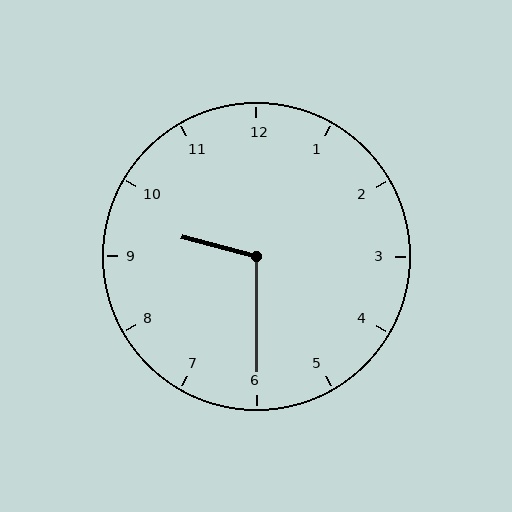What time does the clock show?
9:30.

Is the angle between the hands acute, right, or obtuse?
It is obtuse.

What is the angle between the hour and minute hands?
Approximately 105 degrees.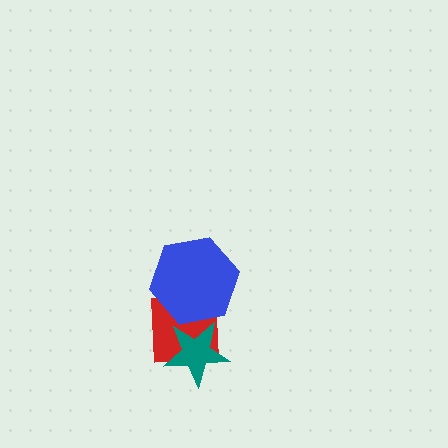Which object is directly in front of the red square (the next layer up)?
The blue hexagon is directly in front of the red square.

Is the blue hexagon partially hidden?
Yes, it is partially covered by another shape.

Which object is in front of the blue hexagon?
The teal star is in front of the blue hexagon.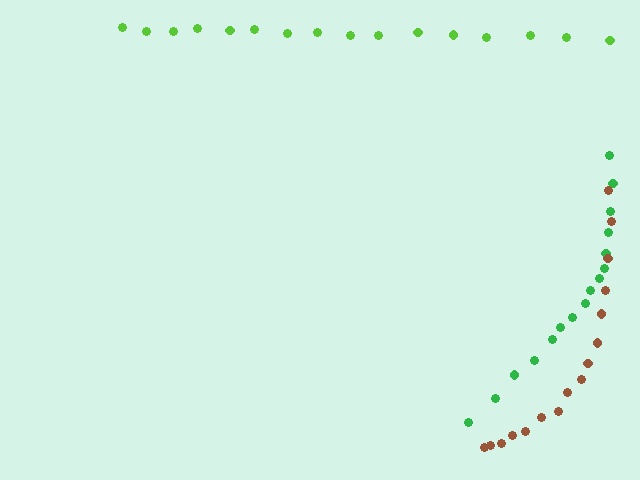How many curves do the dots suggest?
There are 3 distinct paths.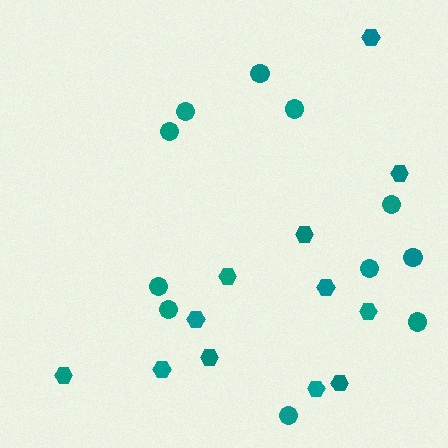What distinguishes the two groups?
There are 2 groups: one group of circles (11) and one group of hexagons (12).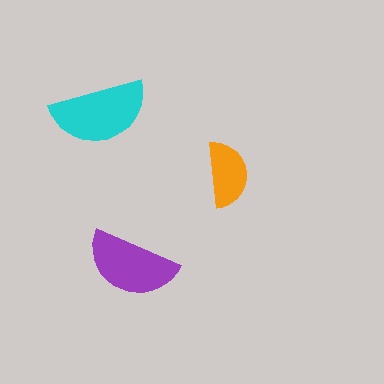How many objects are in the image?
There are 3 objects in the image.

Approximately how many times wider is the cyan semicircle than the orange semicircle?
About 1.5 times wider.